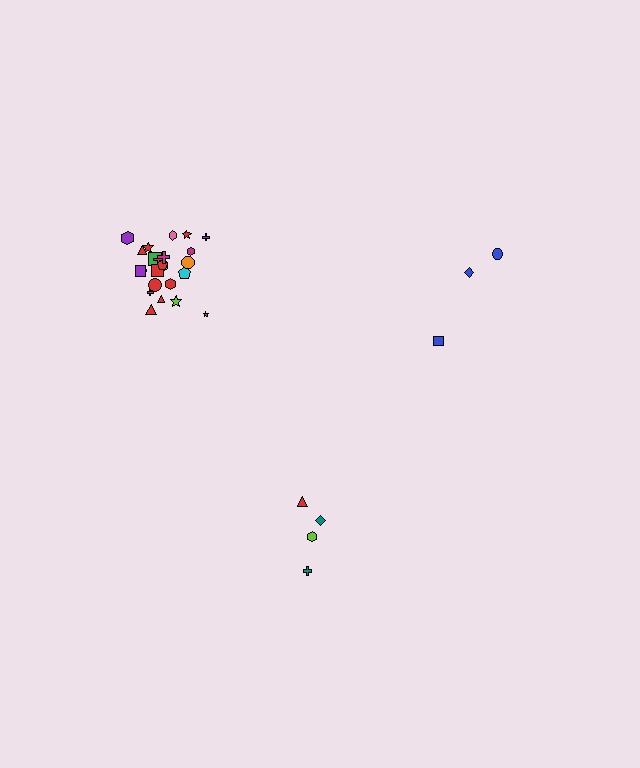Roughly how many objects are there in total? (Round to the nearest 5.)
Roughly 30 objects in total.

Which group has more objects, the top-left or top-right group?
The top-left group.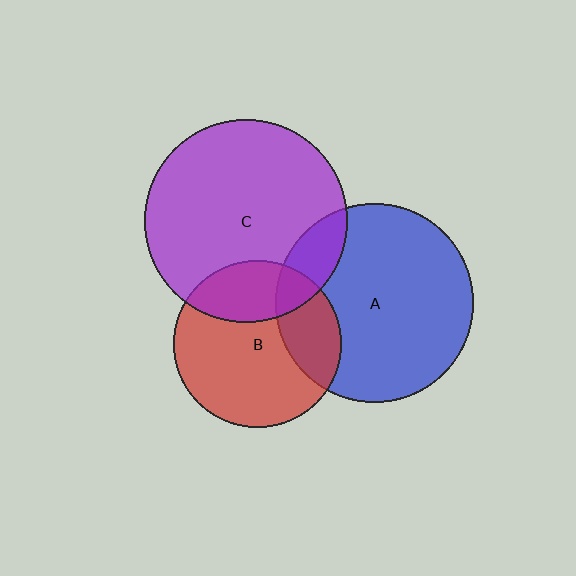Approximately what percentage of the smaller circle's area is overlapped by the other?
Approximately 25%.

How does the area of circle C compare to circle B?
Approximately 1.5 times.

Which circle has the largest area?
Circle C (purple).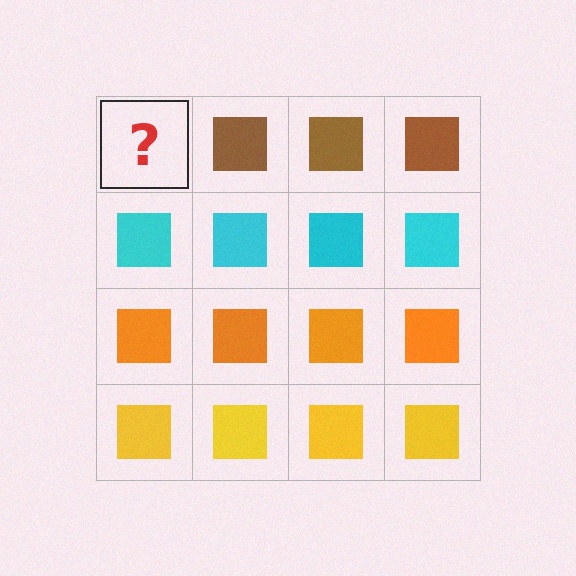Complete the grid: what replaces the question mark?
The question mark should be replaced with a brown square.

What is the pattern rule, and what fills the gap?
The rule is that each row has a consistent color. The gap should be filled with a brown square.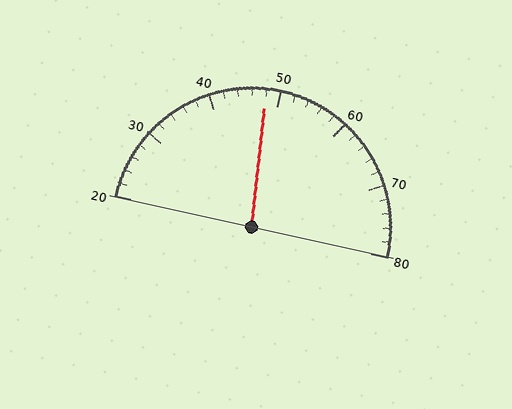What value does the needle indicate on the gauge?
The needle indicates approximately 48.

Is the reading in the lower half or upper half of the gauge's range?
The reading is in the lower half of the range (20 to 80).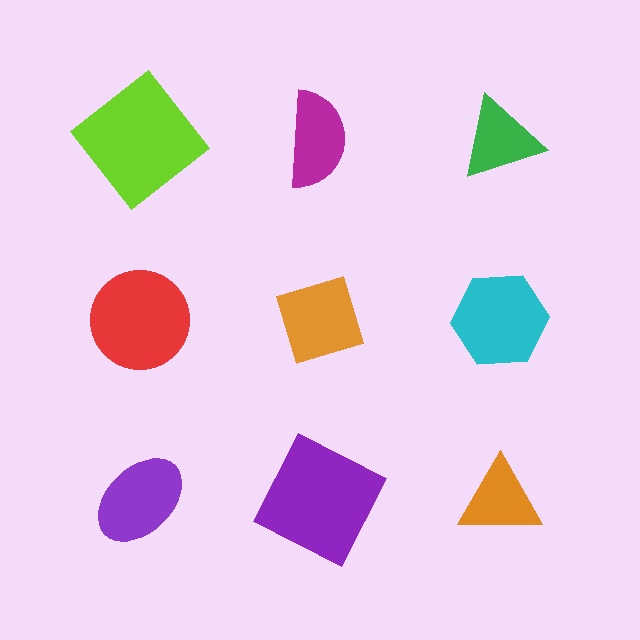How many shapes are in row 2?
3 shapes.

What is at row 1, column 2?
A magenta semicircle.